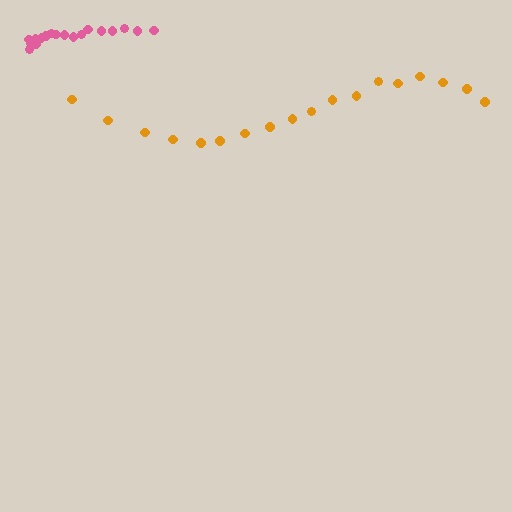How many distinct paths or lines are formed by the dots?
There are 2 distinct paths.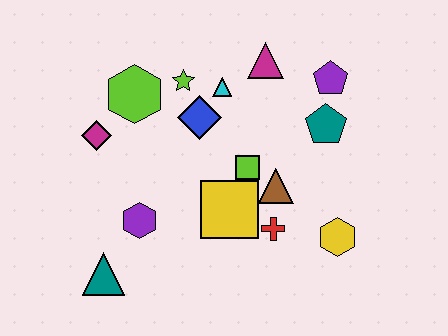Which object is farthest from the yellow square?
The purple pentagon is farthest from the yellow square.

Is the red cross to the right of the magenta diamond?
Yes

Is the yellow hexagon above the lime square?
No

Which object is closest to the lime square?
The brown triangle is closest to the lime square.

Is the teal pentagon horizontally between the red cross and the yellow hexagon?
Yes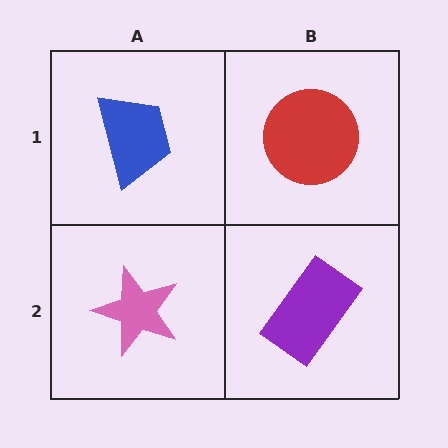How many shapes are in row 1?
2 shapes.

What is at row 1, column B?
A red circle.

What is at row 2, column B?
A purple rectangle.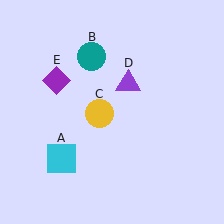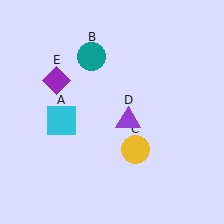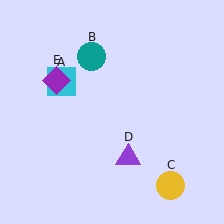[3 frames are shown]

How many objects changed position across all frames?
3 objects changed position: cyan square (object A), yellow circle (object C), purple triangle (object D).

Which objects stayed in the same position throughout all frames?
Teal circle (object B) and purple diamond (object E) remained stationary.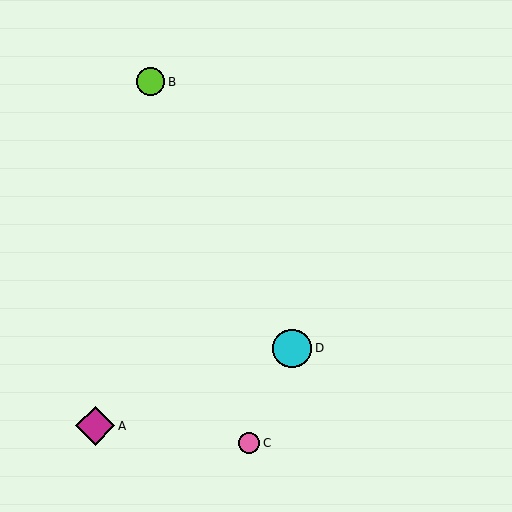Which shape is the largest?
The magenta diamond (labeled A) is the largest.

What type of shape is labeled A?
Shape A is a magenta diamond.